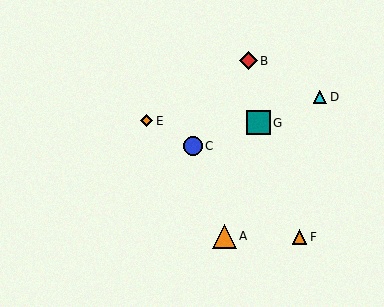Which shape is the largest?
The teal square (labeled G) is the largest.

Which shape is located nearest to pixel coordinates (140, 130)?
The orange diamond (labeled E) at (147, 121) is nearest to that location.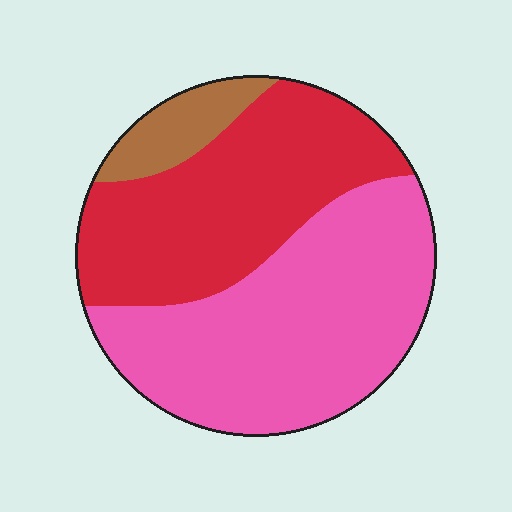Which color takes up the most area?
Pink, at roughly 50%.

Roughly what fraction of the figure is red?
Red covers 40% of the figure.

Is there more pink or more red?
Pink.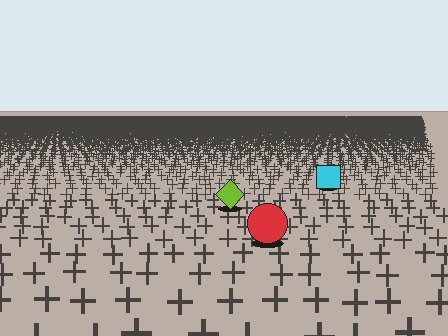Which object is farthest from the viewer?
The cyan square is farthest from the viewer. It appears smaller and the ground texture around it is denser.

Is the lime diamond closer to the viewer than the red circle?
No. The red circle is closer — you can tell from the texture gradient: the ground texture is coarser near it.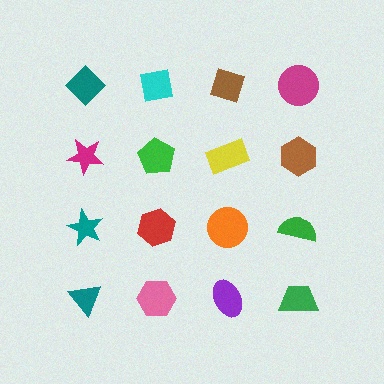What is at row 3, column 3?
An orange circle.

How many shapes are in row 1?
4 shapes.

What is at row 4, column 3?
A purple ellipse.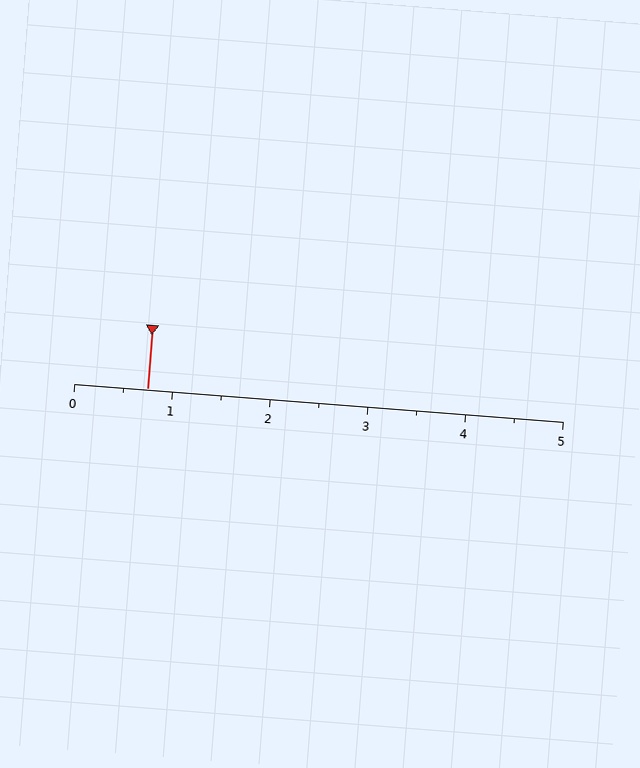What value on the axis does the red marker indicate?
The marker indicates approximately 0.8.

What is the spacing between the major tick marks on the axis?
The major ticks are spaced 1 apart.